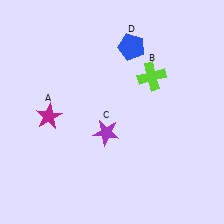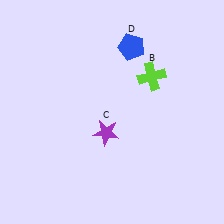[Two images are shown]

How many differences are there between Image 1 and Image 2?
There is 1 difference between the two images.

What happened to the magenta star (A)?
The magenta star (A) was removed in Image 2. It was in the bottom-left area of Image 1.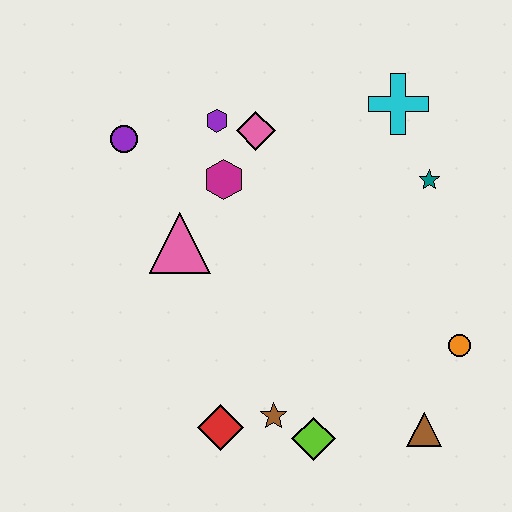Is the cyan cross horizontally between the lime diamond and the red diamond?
No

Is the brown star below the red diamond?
No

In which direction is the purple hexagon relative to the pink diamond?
The purple hexagon is to the left of the pink diamond.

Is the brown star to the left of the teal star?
Yes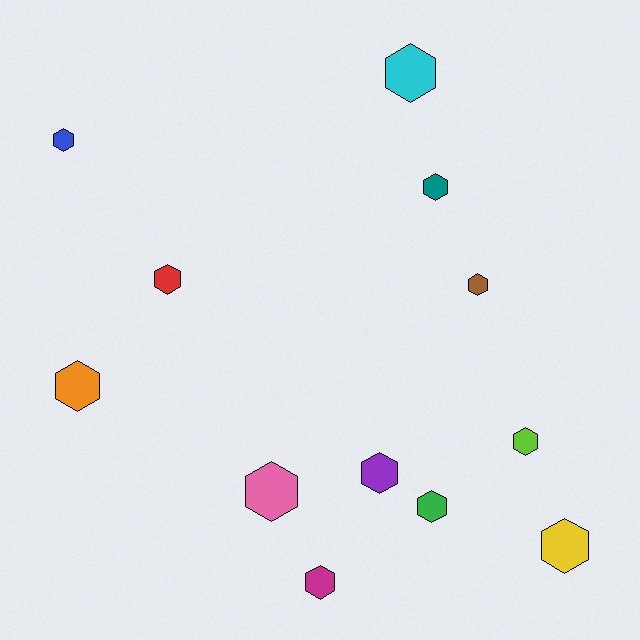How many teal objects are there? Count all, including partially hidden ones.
There is 1 teal object.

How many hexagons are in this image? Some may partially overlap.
There are 12 hexagons.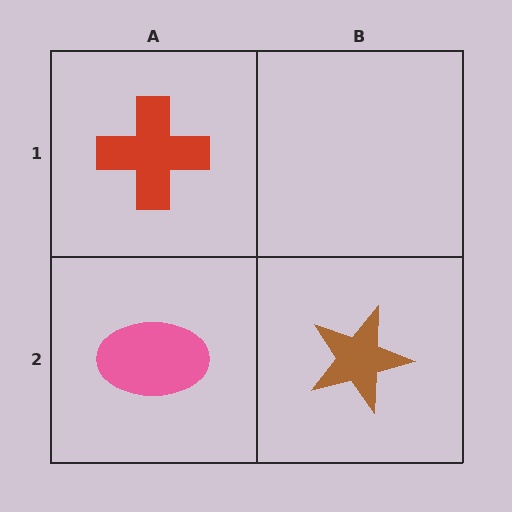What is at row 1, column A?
A red cross.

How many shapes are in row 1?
1 shape.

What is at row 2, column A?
A pink ellipse.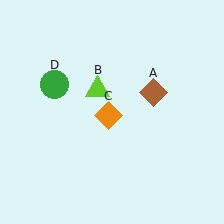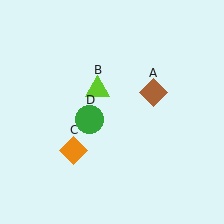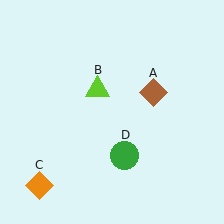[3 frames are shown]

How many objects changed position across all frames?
2 objects changed position: orange diamond (object C), green circle (object D).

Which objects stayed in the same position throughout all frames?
Brown diamond (object A) and lime triangle (object B) remained stationary.